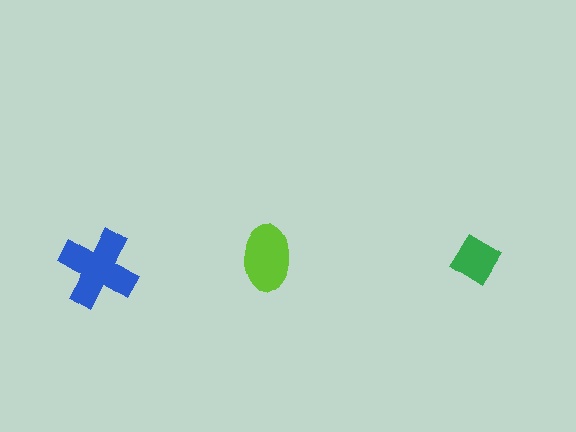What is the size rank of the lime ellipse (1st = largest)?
2nd.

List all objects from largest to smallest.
The blue cross, the lime ellipse, the green diamond.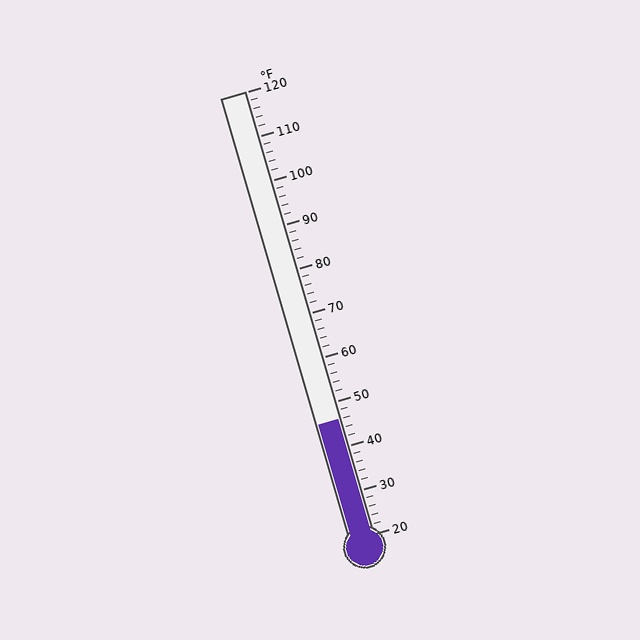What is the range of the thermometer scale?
The thermometer scale ranges from 20°F to 120°F.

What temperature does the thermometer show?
The thermometer shows approximately 46°F.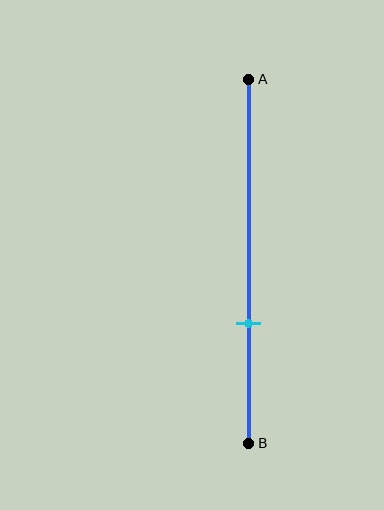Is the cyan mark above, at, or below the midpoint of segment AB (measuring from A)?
The cyan mark is below the midpoint of segment AB.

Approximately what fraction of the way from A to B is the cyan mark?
The cyan mark is approximately 65% of the way from A to B.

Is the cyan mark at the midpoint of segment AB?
No, the mark is at about 65% from A, not at the 50% midpoint.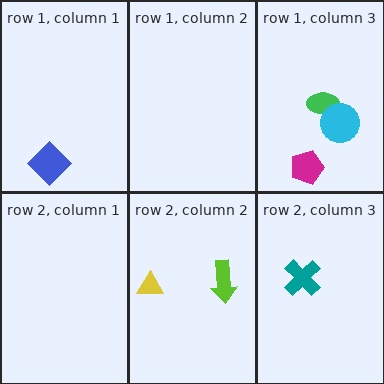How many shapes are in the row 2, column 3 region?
1.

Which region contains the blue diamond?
The row 1, column 1 region.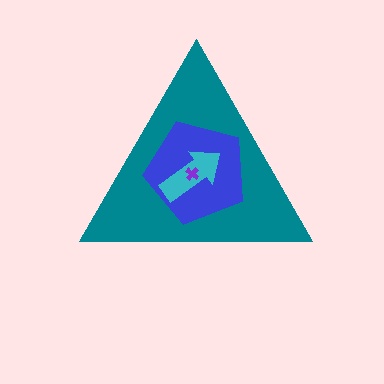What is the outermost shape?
The teal triangle.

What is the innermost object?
The purple cross.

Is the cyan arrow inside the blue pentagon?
Yes.